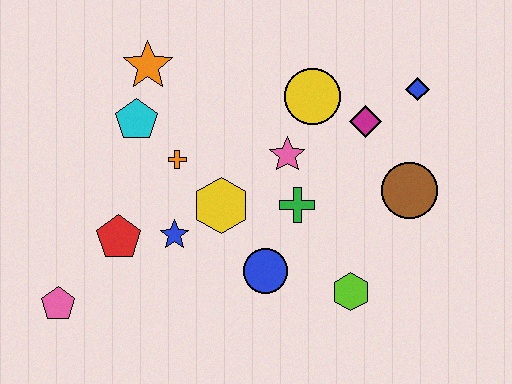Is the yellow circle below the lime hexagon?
No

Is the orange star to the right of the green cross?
No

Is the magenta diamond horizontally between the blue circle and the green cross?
No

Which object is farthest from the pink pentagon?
The blue diamond is farthest from the pink pentagon.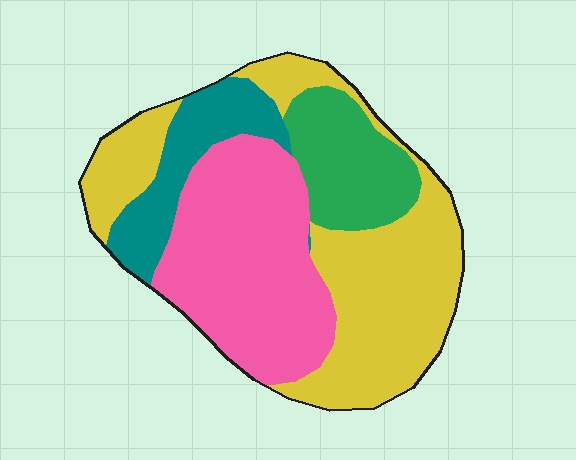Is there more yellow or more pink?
Yellow.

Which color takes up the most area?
Yellow, at roughly 40%.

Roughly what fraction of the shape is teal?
Teal covers roughly 15% of the shape.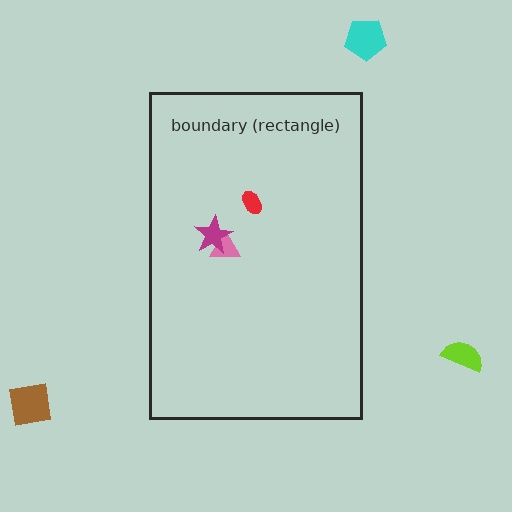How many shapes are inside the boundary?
3 inside, 3 outside.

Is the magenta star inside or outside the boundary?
Inside.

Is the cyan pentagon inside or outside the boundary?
Outside.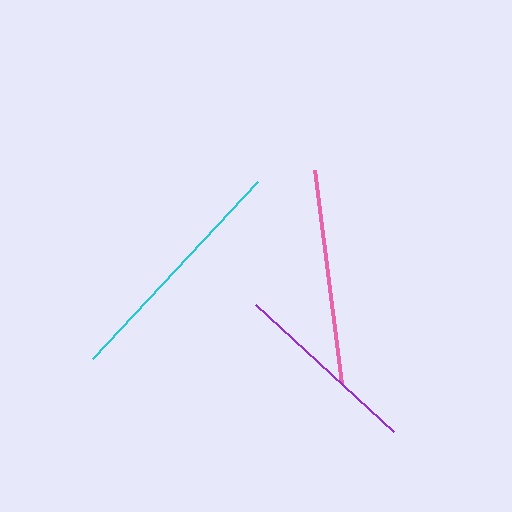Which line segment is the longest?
The cyan line is the longest at approximately 242 pixels.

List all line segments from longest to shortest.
From longest to shortest: cyan, pink, purple.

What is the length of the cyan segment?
The cyan segment is approximately 242 pixels long.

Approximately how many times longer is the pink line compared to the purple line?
The pink line is approximately 1.1 times the length of the purple line.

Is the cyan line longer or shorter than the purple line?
The cyan line is longer than the purple line.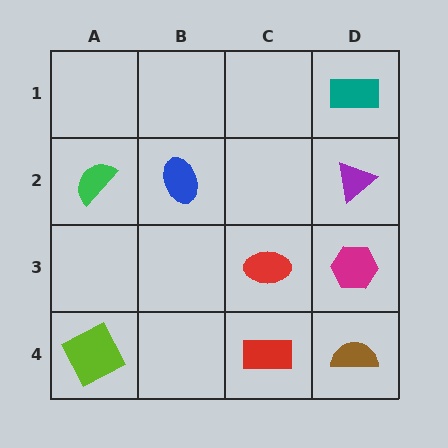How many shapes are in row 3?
2 shapes.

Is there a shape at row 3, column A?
No, that cell is empty.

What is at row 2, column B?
A blue ellipse.